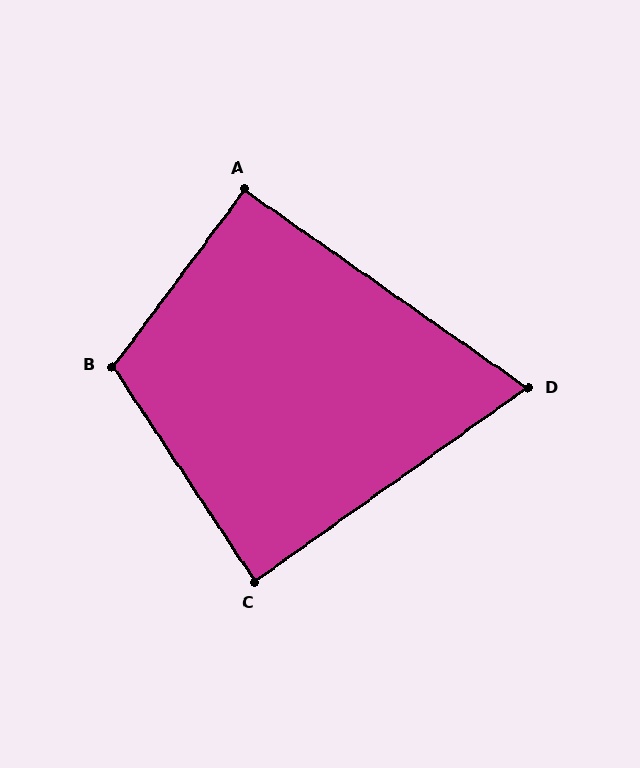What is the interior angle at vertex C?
Approximately 88 degrees (approximately right).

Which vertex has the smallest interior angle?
D, at approximately 70 degrees.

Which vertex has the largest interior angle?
B, at approximately 110 degrees.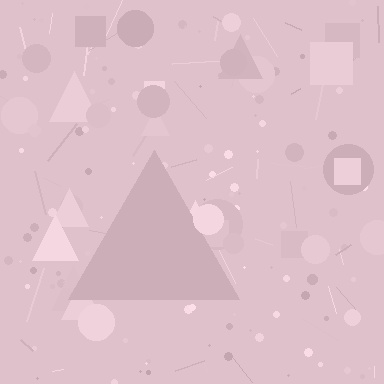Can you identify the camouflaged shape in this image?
The camouflaged shape is a triangle.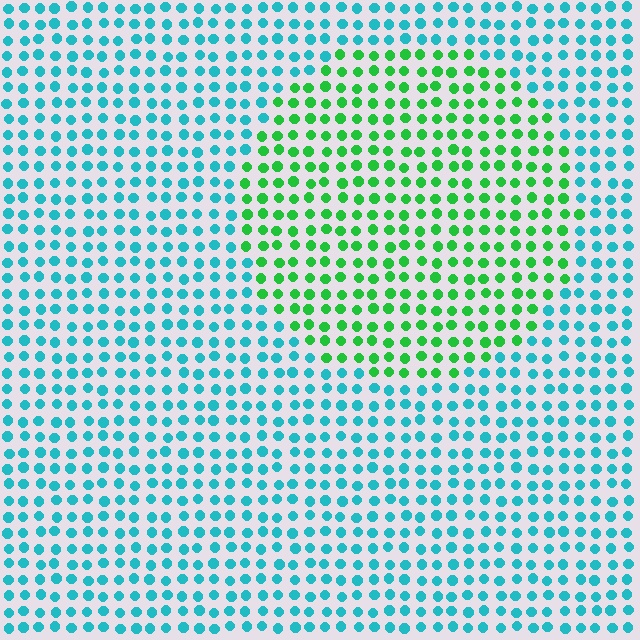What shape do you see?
I see a circle.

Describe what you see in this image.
The image is filled with small cyan elements in a uniform arrangement. A circle-shaped region is visible where the elements are tinted to a slightly different hue, forming a subtle color boundary.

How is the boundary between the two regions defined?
The boundary is defined purely by a slight shift in hue (about 54 degrees). Spacing, size, and orientation are identical on both sides.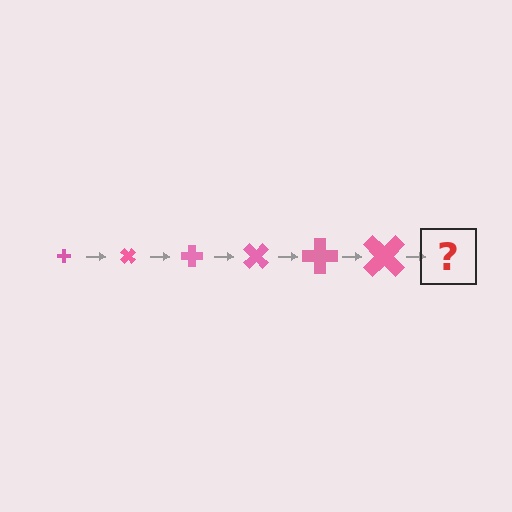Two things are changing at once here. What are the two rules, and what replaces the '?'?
The two rules are that the cross grows larger each step and it rotates 45 degrees each step. The '?' should be a cross, larger than the previous one and rotated 270 degrees from the start.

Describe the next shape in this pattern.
It should be a cross, larger than the previous one and rotated 270 degrees from the start.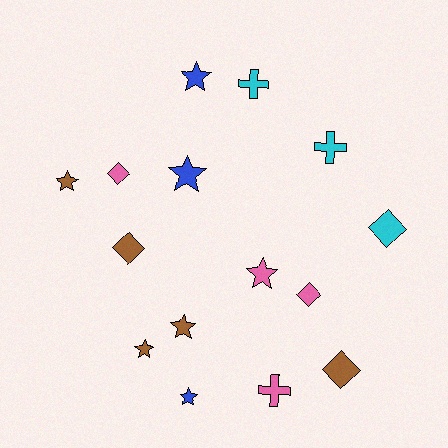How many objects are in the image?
There are 15 objects.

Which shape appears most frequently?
Star, with 7 objects.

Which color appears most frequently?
Brown, with 5 objects.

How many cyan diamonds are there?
There is 1 cyan diamond.